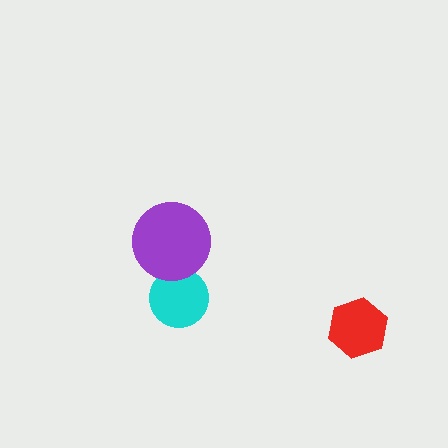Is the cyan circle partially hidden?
Yes, it is partially covered by another shape.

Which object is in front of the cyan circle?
The purple circle is in front of the cyan circle.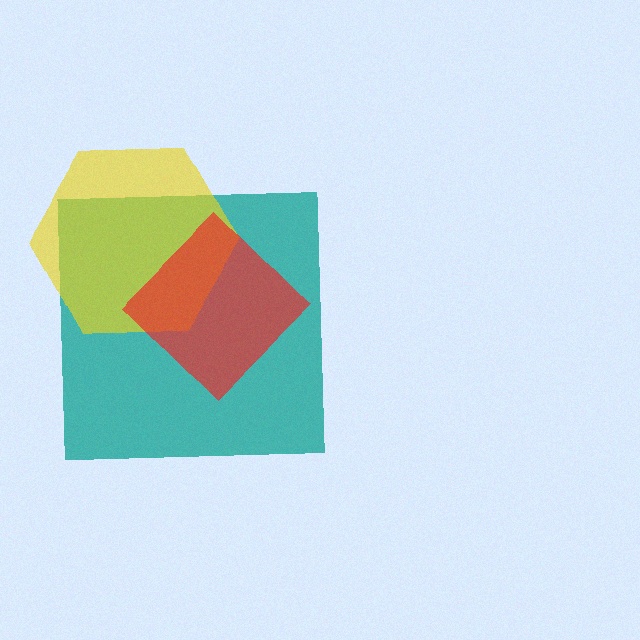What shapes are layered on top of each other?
The layered shapes are: a teal square, a yellow hexagon, a red diamond.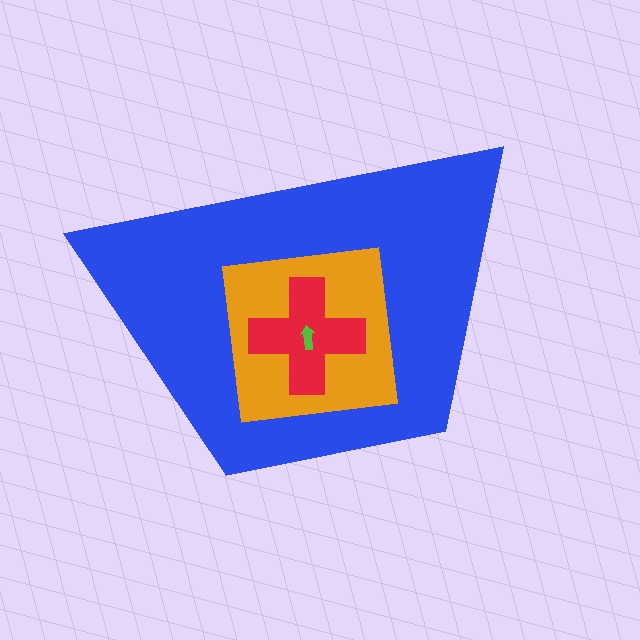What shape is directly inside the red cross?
The lime arrow.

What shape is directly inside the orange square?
The red cross.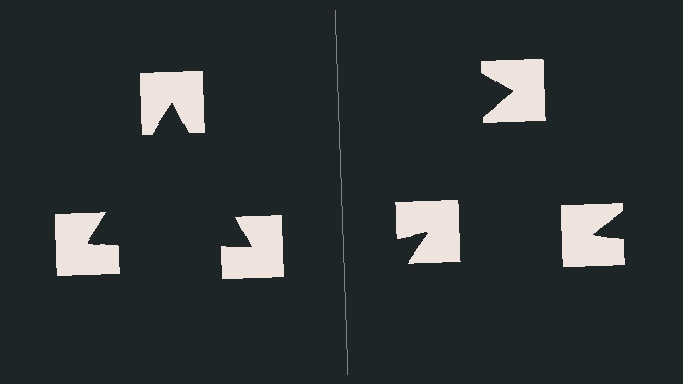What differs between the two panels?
The notched squares are positioned identically on both sides; only the wedge orientations differ. On the left they align to a triangle; on the right they are misaligned.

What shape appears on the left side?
An illusory triangle.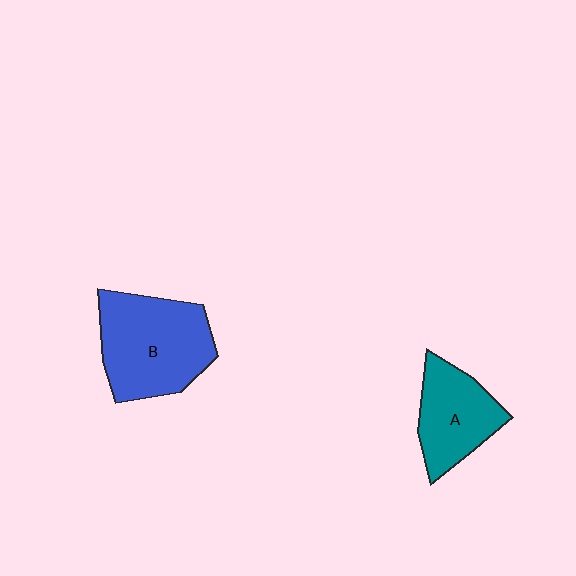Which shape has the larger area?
Shape B (blue).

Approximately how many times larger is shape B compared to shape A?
Approximately 1.5 times.